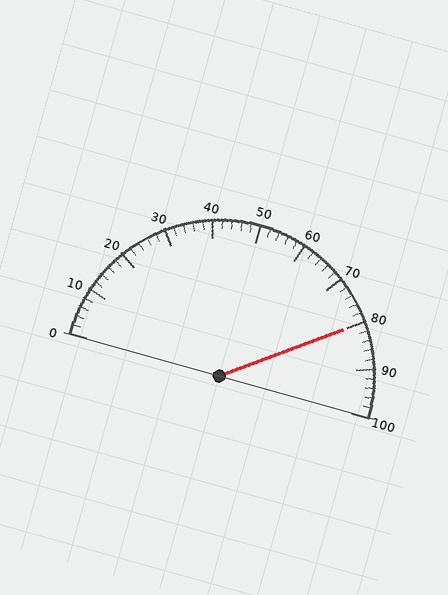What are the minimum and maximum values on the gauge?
The gauge ranges from 0 to 100.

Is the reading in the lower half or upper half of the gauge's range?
The reading is in the upper half of the range (0 to 100).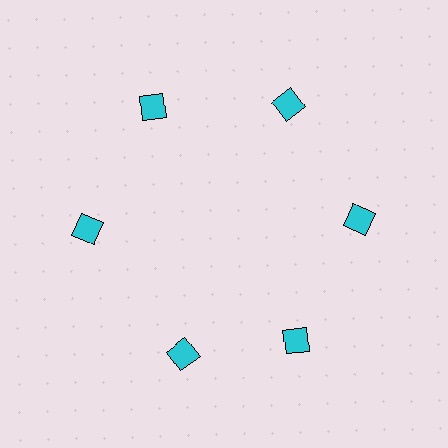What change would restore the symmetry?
The symmetry would be restored by rotating it back into even spacing with its neighbors so that all 6 squares sit at equal angles and equal distance from the center.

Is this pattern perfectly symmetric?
No. The 6 cyan squares are arranged in a ring, but one element near the 7 o'clock position is rotated out of alignment along the ring, breaking the 6-fold rotational symmetry.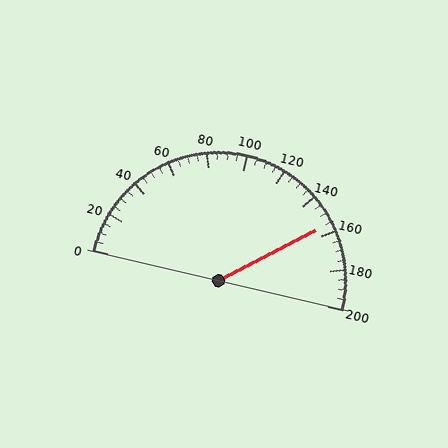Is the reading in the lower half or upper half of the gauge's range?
The reading is in the upper half of the range (0 to 200).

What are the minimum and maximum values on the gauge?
The gauge ranges from 0 to 200.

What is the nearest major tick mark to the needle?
The nearest major tick mark is 160.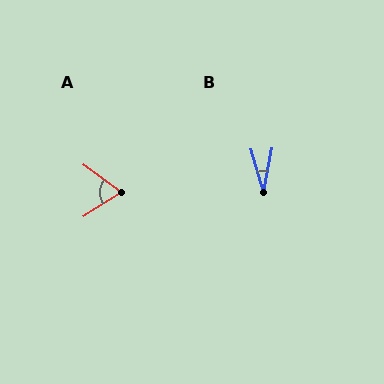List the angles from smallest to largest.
B (27°), A (69°).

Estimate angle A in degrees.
Approximately 69 degrees.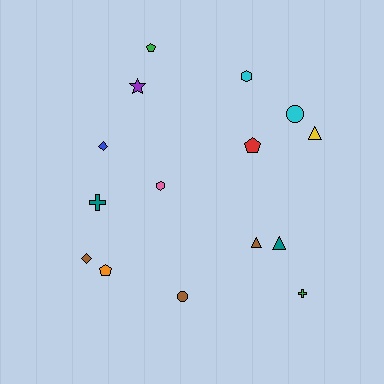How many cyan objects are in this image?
There are 2 cyan objects.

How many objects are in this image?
There are 15 objects.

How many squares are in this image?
There are no squares.